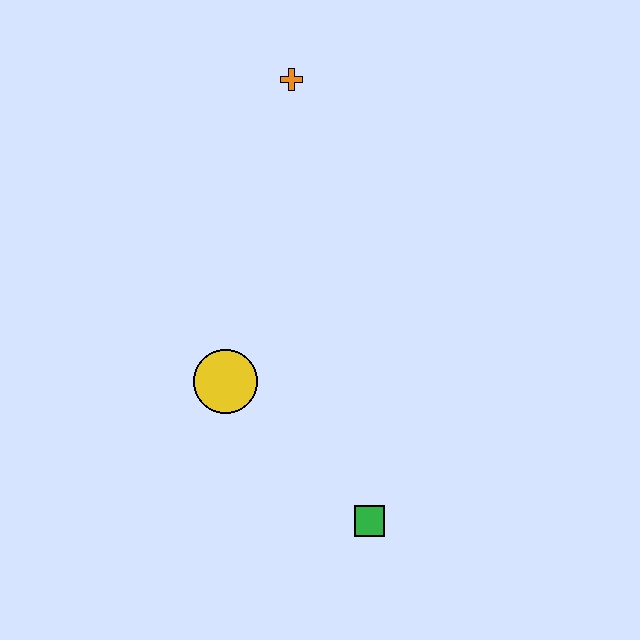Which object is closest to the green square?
The yellow circle is closest to the green square.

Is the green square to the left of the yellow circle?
No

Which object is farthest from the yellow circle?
The orange cross is farthest from the yellow circle.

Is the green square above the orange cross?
No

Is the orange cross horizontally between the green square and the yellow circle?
Yes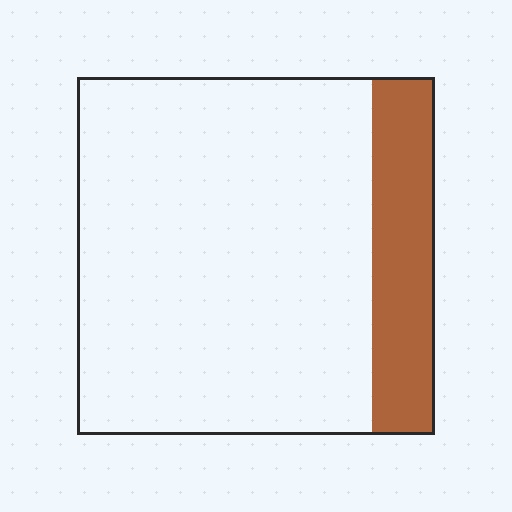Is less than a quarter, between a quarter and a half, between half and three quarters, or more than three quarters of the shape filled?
Less than a quarter.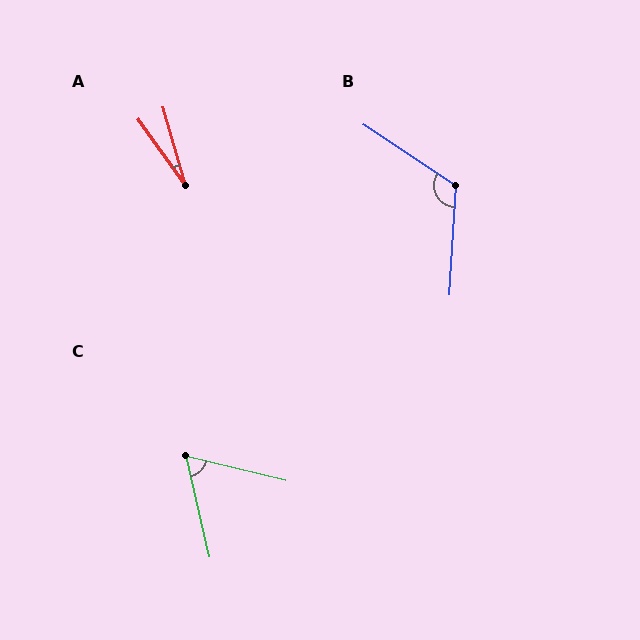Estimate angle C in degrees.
Approximately 63 degrees.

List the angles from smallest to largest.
A (19°), C (63°), B (120°).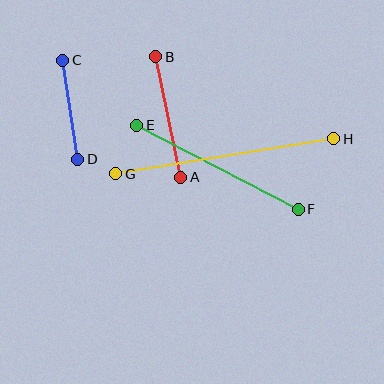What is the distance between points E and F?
The distance is approximately 182 pixels.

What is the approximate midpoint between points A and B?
The midpoint is at approximately (168, 117) pixels.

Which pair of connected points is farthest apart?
Points G and H are farthest apart.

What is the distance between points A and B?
The distance is approximately 123 pixels.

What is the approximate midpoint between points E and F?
The midpoint is at approximately (217, 167) pixels.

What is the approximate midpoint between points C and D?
The midpoint is at approximately (70, 110) pixels.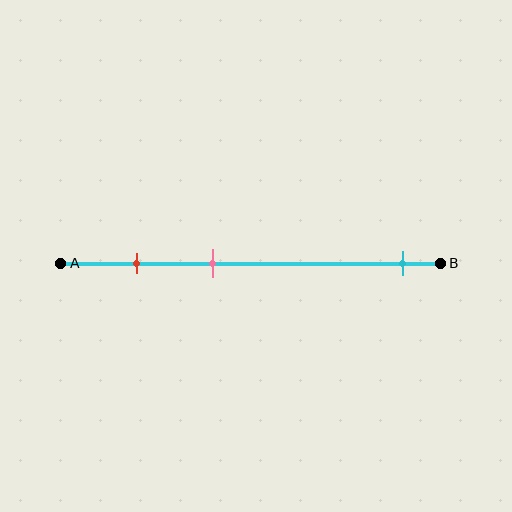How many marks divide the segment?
There are 3 marks dividing the segment.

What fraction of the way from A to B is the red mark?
The red mark is approximately 20% (0.2) of the way from A to B.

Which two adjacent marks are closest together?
The red and pink marks are the closest adjacent pair.